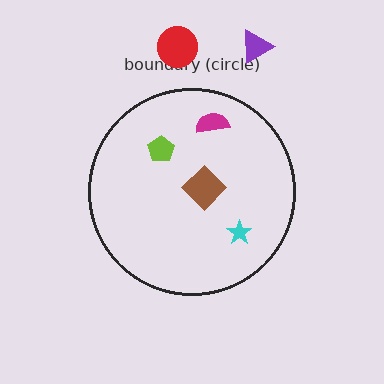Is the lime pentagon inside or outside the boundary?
Inside.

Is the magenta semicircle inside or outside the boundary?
Inside.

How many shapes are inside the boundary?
4 inside, 2 outside.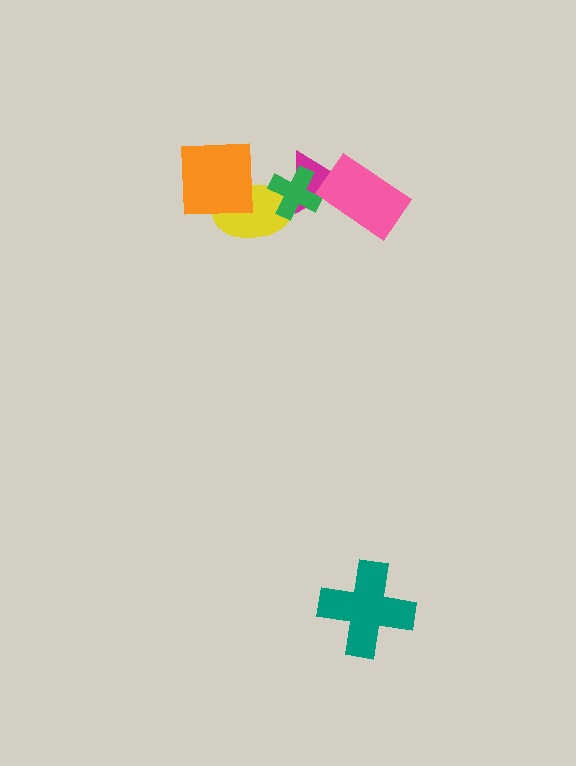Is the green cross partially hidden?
No, no other shape covers it.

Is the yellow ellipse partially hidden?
Yes, it is partially covered by another shape.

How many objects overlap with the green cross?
2 objects overlap with the green cross.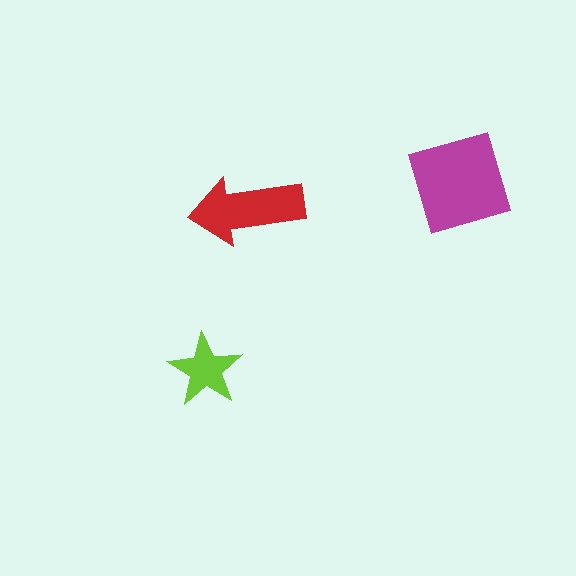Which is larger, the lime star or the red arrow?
The red arrow.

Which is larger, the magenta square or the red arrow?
The magenta square.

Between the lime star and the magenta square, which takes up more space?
The magenta square.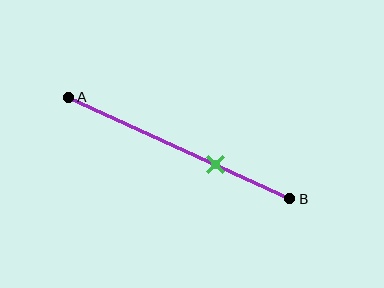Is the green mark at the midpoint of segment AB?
No, the mark is at about 65% from A, not at the 50% midpoint.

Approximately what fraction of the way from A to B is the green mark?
The green mark is approximately 65% of the way from A to B.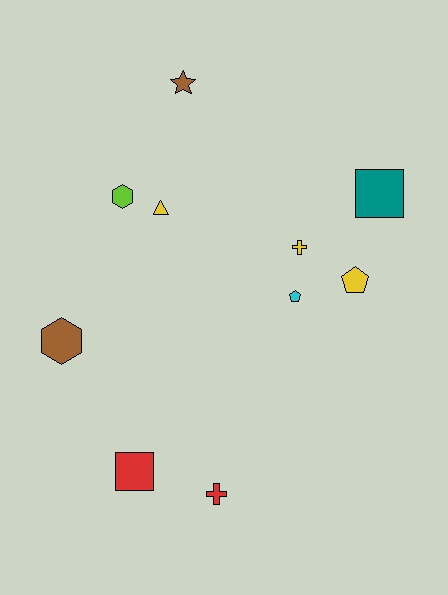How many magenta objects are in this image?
There are no magenta objects.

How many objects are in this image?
There are 10 objects.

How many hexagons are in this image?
There are 2 hexagons.